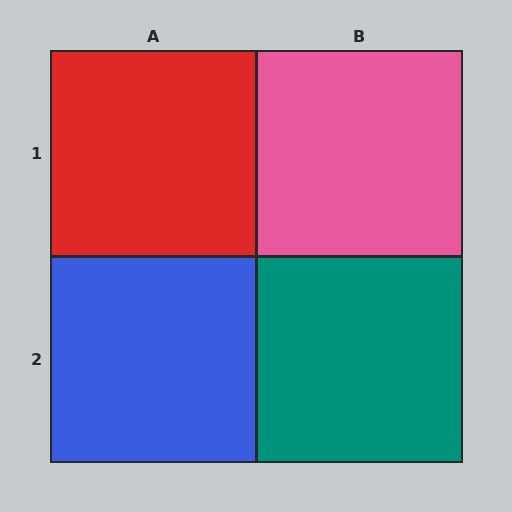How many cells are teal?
1 cell is teal.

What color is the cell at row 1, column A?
Red.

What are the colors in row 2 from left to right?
Blue, teal.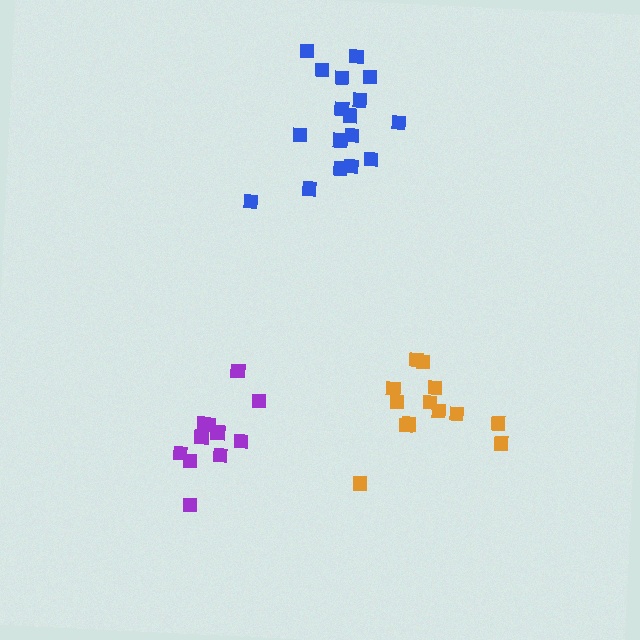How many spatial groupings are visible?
There are 3 spatial groupings.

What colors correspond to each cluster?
The clusters are colored: blue, purple, orange.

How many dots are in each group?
Group 1: 17 dots, Group 2: 11 dots, Group 3: 13 dots (41 total).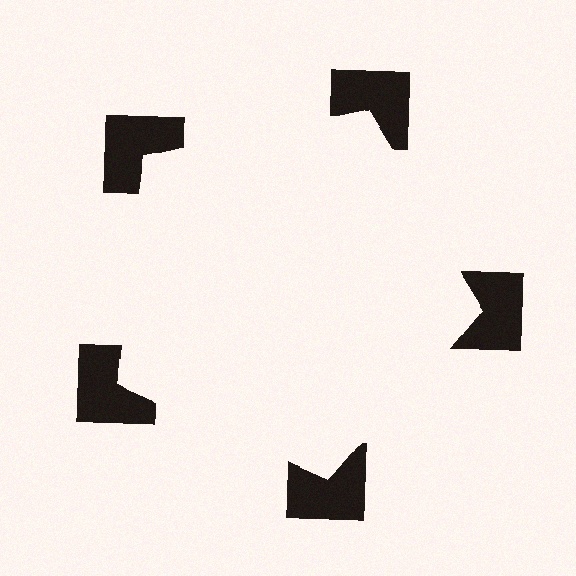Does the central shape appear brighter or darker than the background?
It typically appears slightly brighter than the background, even though no actual brightness change is drawn.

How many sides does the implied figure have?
5 sides.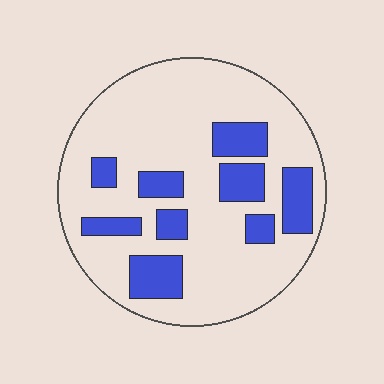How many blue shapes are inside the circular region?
9.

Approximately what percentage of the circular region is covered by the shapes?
Approximately 25%.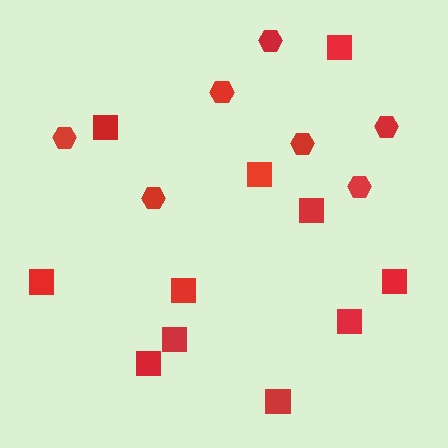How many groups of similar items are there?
There are 2 groups: one group of hexagons (7) and one group of squares (11).